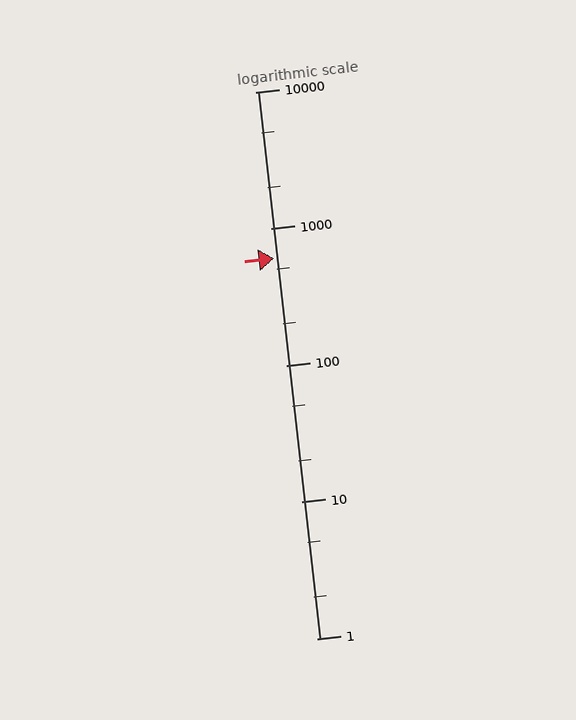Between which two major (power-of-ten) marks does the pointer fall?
The pointer is between 100 and 1000.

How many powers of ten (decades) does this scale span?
The scale spans 4 decades, from 1 to 10000.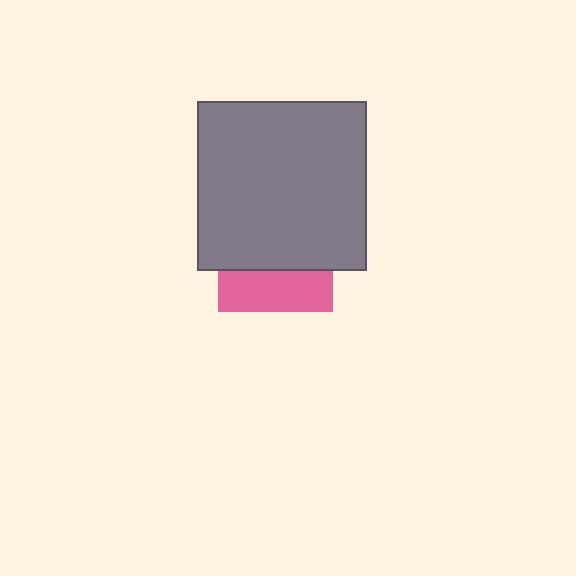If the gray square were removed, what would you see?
You would see the complete pink square.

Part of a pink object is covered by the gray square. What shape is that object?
It is a square.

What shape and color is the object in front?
The object in front is a gray square.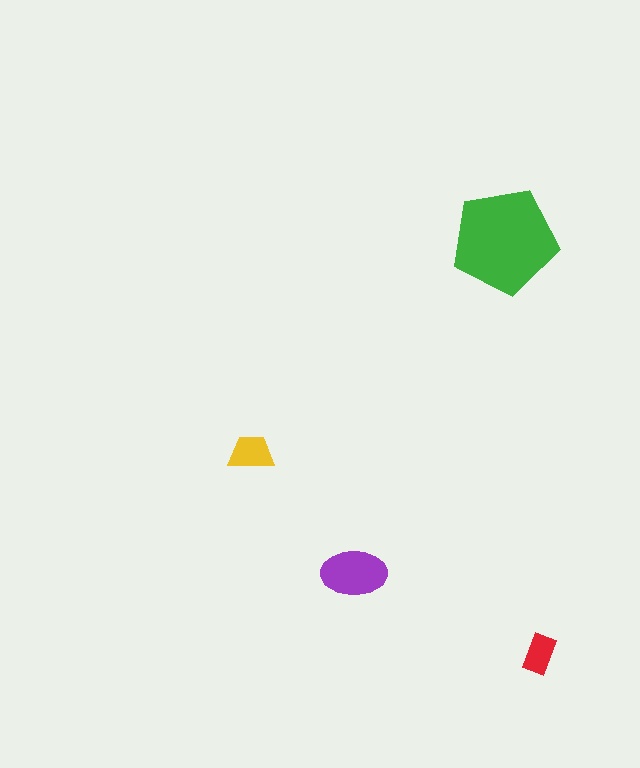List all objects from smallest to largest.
The red rectangle, the yellow trapezoid, the purple ellipse, the green pentagon.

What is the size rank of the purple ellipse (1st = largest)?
2nd.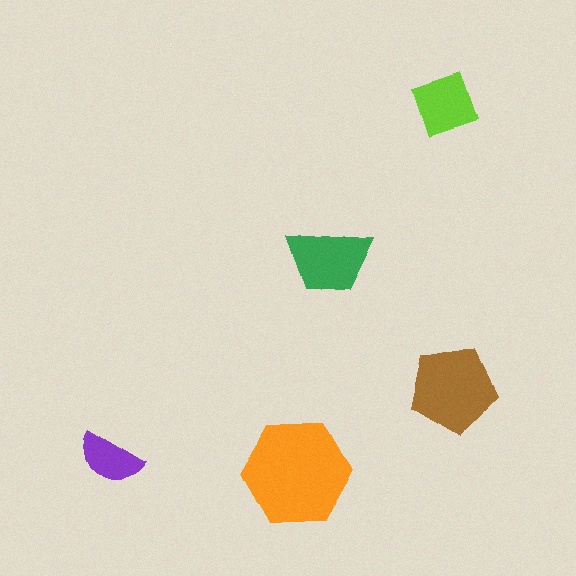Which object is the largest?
The orange hexagon.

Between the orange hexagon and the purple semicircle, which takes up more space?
The orange hexagon.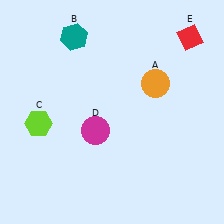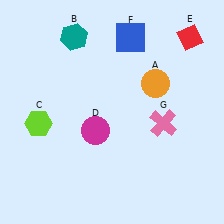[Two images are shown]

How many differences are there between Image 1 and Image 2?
There are 2 differences between the two images.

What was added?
A blue square (F), a pink cross (G) were added in Image 2.